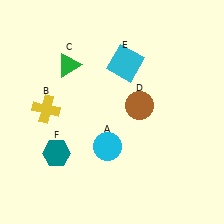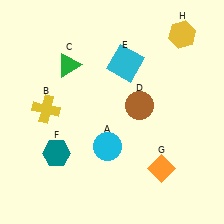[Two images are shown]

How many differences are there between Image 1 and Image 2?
There are 2 differences between the two images.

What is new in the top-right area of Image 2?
A yellow hexagon (H) was added in the top-right area of Image 2.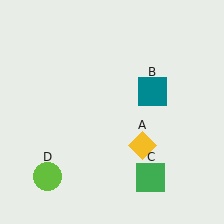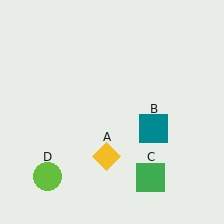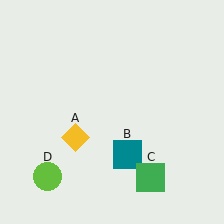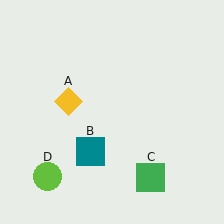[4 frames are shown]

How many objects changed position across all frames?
2 objects changed position: yellow diamond (object A), teal square (object B).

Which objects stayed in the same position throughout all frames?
Green square (object C) and lime circle (object D) remained stationary.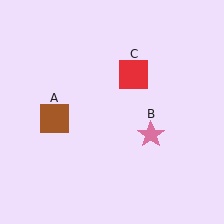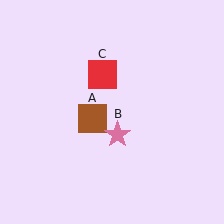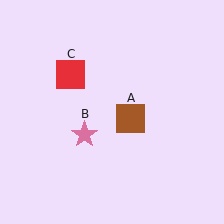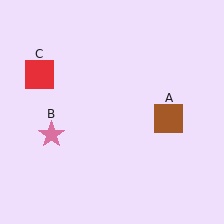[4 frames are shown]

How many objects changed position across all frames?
3 objects changed position: brown square (object A), pink star (object B), red square (object C).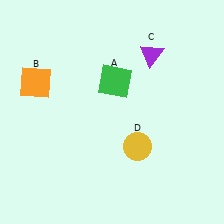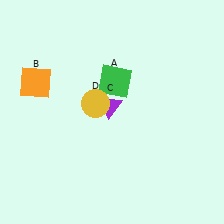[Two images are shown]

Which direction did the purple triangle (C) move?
The purple triangle (C) moved down.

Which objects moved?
The objects that moved are: the purple triangle (C), the yellow circle (D).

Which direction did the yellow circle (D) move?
The yellow circle (D) moved up.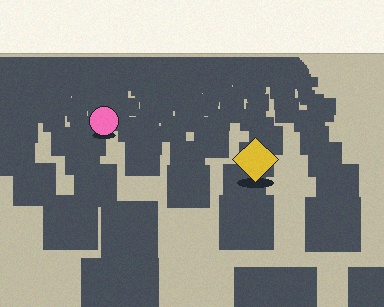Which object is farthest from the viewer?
The pink circle is farthest from the viewer. It appears smaller and the ground texture around it is denser.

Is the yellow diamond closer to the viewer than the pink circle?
Yes. The yellow diamond is closer — you can tell from the texture gradient: the ground texture is coarser near it.